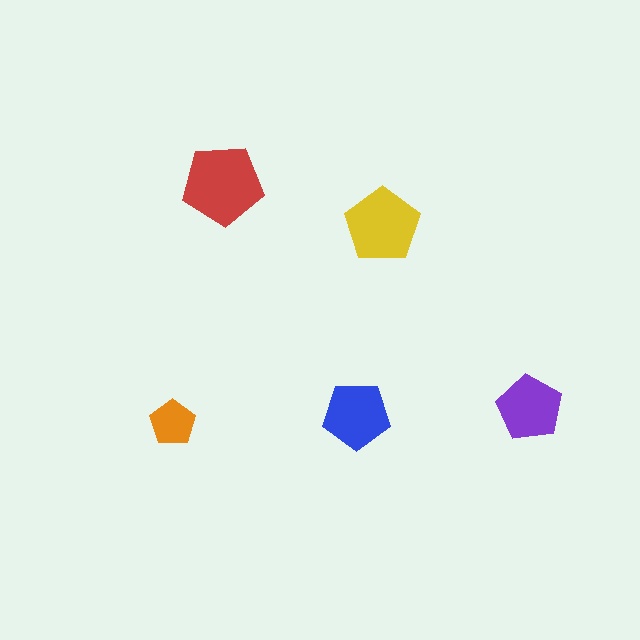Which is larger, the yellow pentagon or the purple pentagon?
The yellow one.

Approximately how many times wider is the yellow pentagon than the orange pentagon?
About 1.5 times wider.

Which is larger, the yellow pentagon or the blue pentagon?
The yellow one.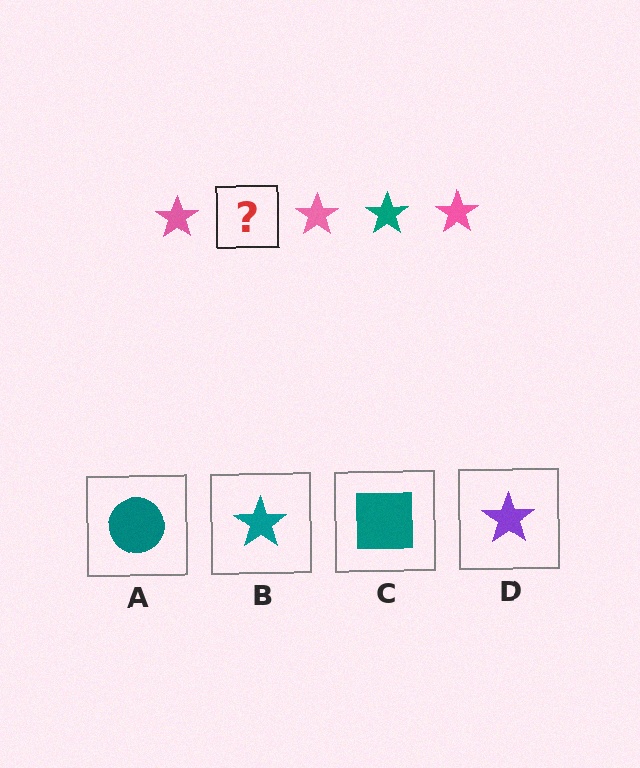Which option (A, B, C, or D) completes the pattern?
B.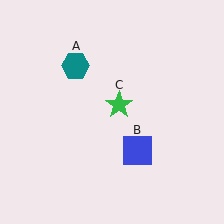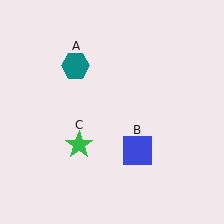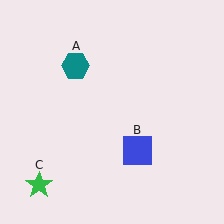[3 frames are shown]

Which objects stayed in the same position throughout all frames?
Teal hexagon (object A) and blue square (object B) remained stationary.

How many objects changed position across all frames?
1 object changed position: green star (object C).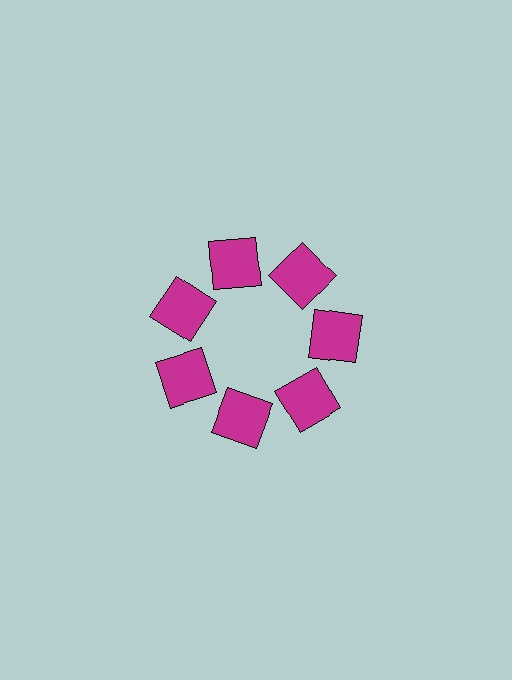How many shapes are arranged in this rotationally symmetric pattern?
There are 7 shapes, arranged in 7 groups of 1.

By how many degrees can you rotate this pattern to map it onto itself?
The pattern maps onto itself every 51 degrees of rotation.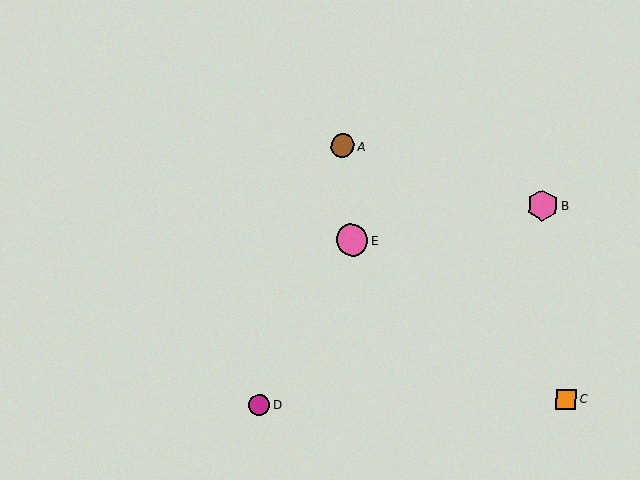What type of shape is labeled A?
Shape A is a brown circle.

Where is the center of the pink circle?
The center of the pink circle is at (352, 240).